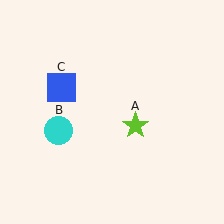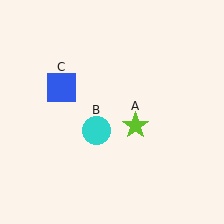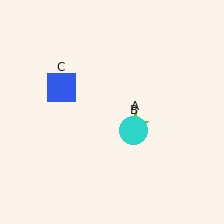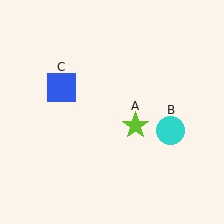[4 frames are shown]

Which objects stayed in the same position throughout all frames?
Lime star (object A) and blue square (object C) remained stationary.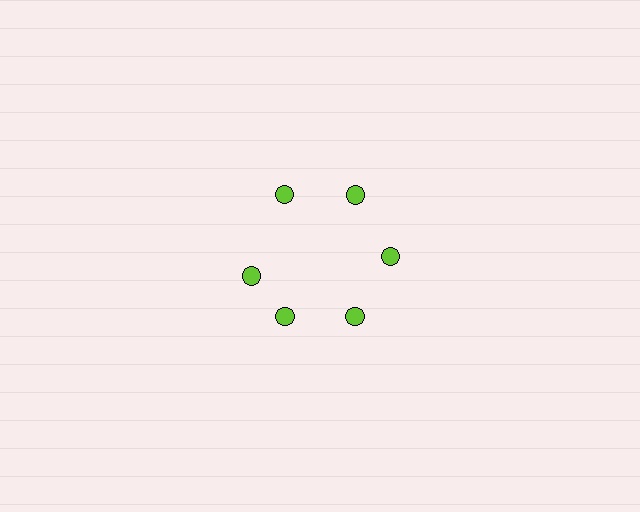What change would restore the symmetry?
The symmetry would be restored by rotating it back into even spacing with its neighbors so that all 6 circles sit at equal angles and equal distance from the center.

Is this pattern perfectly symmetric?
No. The 6 lime circles are arranged in a ring, but one element near the 9 o'clock position is rotated out of alignment along the ring, breaking the 6-fold rotational symmetry.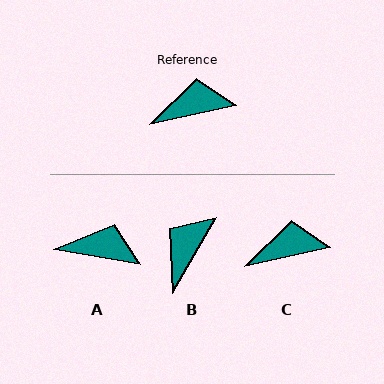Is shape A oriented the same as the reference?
No, it is off by about 22 degrees.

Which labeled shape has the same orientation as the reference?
C.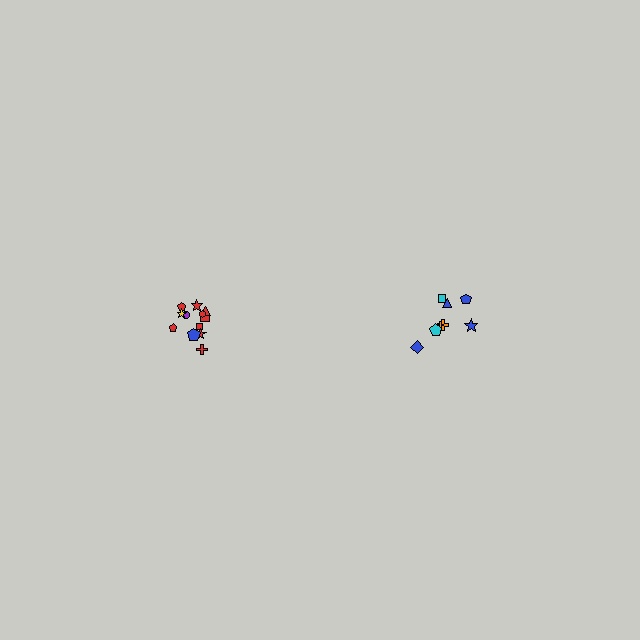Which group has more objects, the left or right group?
The left group.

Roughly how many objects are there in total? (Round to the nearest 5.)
Roughly 20 objects in total.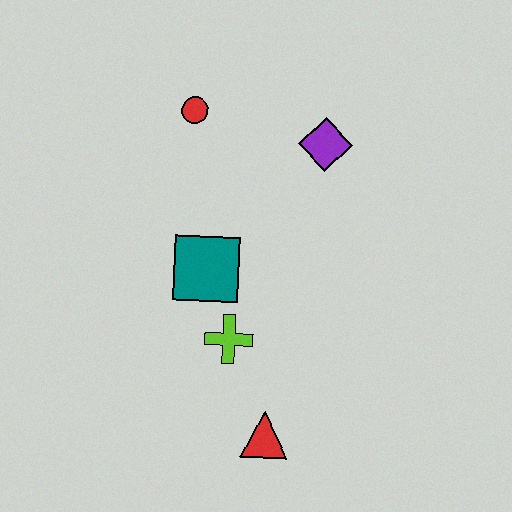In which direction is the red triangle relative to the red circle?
The red triangle is below the red circle.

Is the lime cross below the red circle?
Yes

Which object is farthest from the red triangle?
The red circle is farthest from the red triangle.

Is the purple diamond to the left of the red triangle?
No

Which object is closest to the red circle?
The purple diamond is closest to the red circle.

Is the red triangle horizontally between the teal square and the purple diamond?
Yes